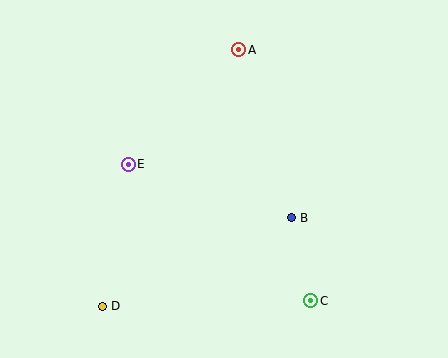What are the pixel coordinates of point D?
Point D is at (102, 307).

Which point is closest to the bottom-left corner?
Point D is closest to the bottom-left corner.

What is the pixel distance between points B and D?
The distance between B and D is 209 pixels.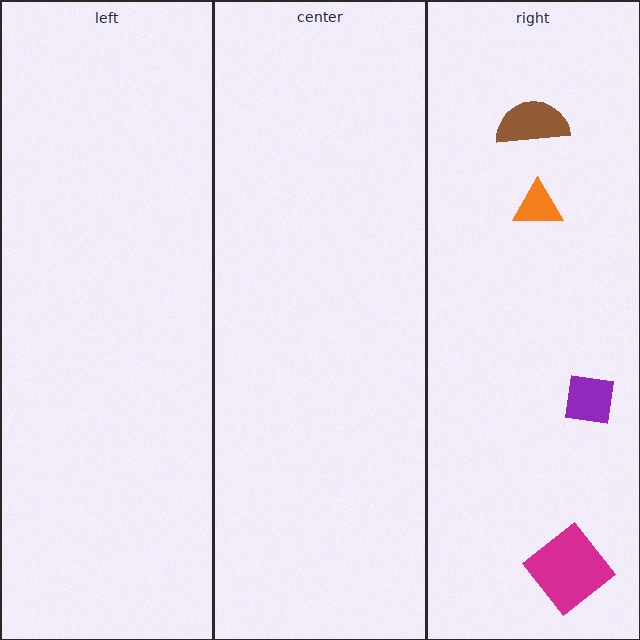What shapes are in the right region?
The brown semicircle, the purple square, the orange triangle, the magenta diamond.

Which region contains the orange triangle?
The right region.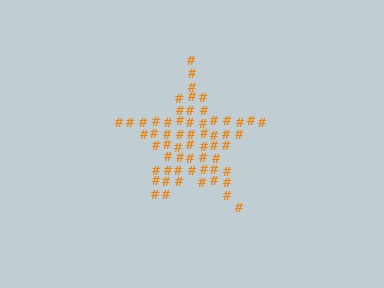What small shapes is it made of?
It is made of small hash symbols.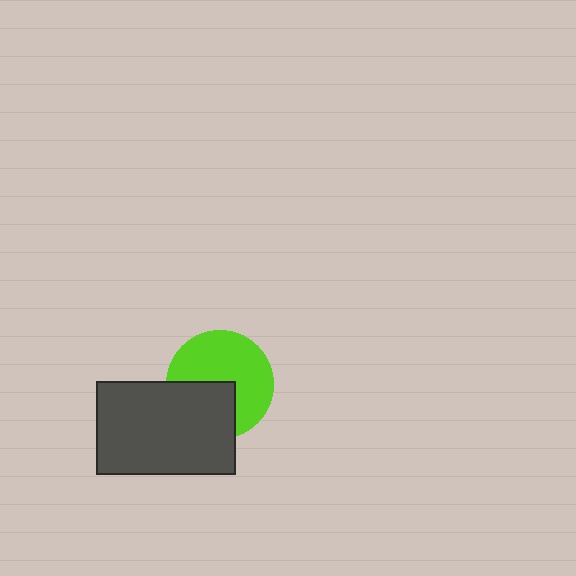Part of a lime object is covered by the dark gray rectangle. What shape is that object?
It is a circle.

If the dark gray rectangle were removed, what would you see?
You would see the complete lime circle.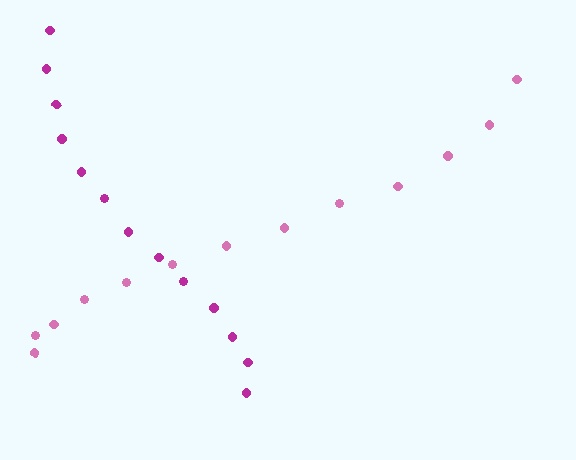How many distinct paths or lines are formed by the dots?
There are 2 distinct paths.